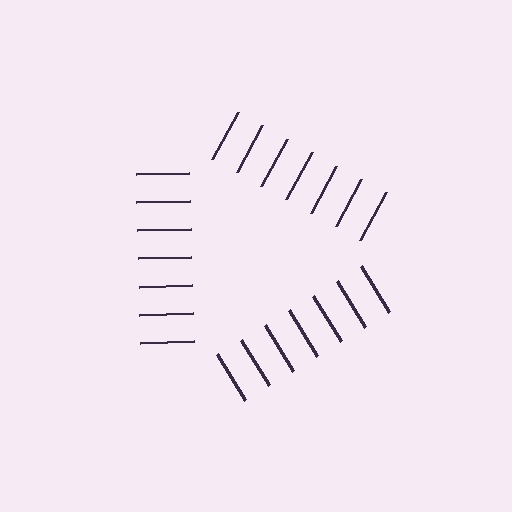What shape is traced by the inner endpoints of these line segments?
An illusory triangle — the line segments terminate on its edges but no continuous stroke is drawn.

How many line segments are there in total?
21 — 7 along each of the 3 edges.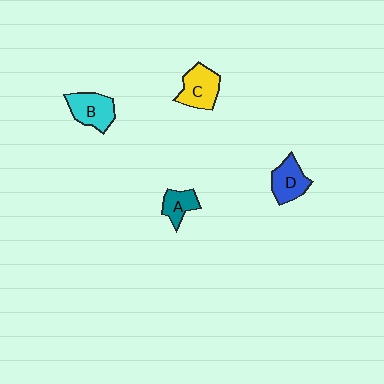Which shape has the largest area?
Shape C (yellow).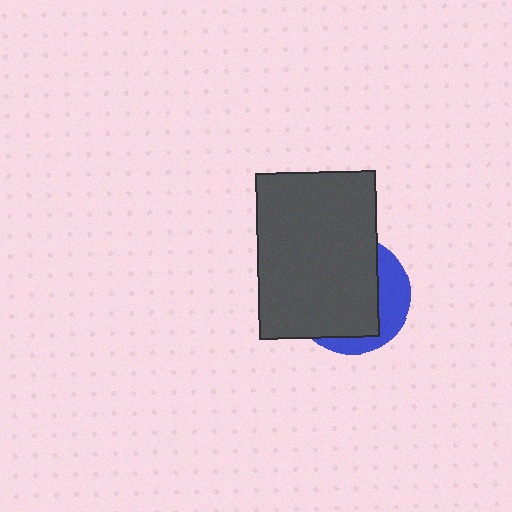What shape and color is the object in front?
The object in front is a dark gray rectangle.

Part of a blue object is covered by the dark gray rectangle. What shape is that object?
It is a circle.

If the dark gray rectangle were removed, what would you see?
You would see the complete blue circle.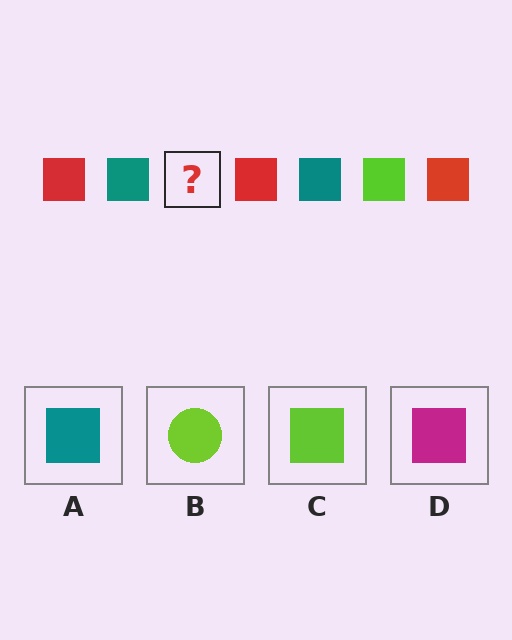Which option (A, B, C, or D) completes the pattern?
C.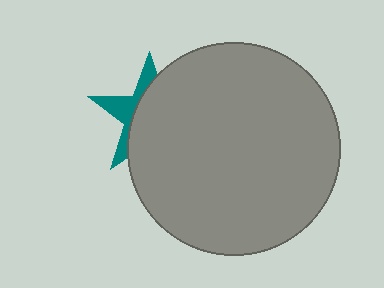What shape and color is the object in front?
The object in front is a gray circle.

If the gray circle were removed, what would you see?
You would see the complete teal star.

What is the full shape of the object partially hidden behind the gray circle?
The partially hidden object is a teal star.